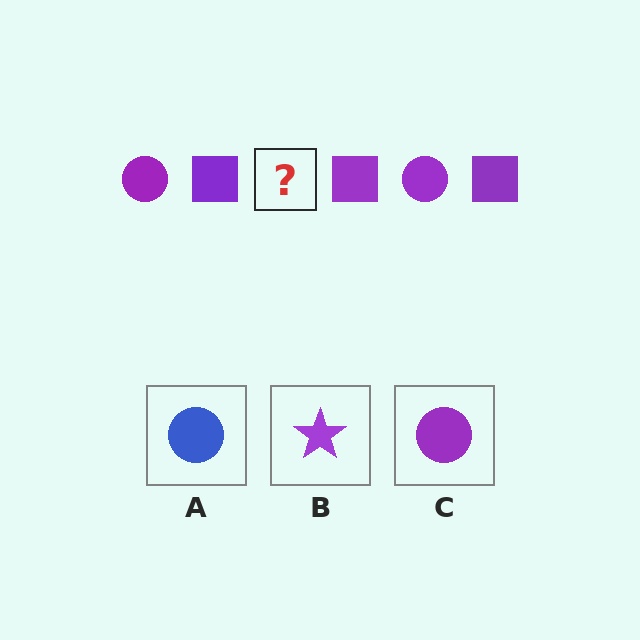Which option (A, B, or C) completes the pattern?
C.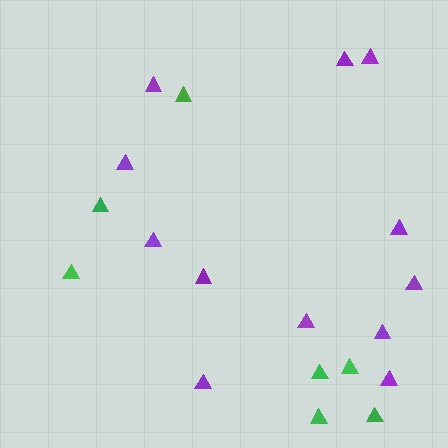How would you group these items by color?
There are 2 groups: one group of purple triangles (12) and one group of green triangles (7).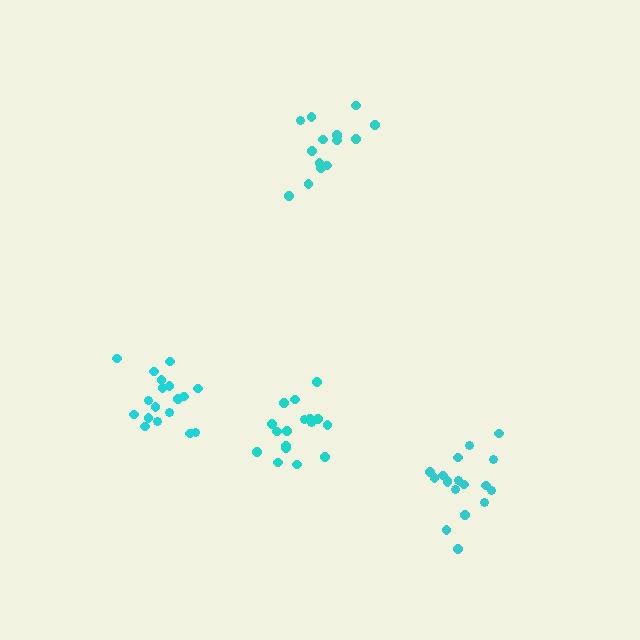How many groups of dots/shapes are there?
There are 4 groups.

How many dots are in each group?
Group 1: 17 dots, Group 2: 19 dots, Group 3: 15 dots, Group 4: 18 dots (69 total).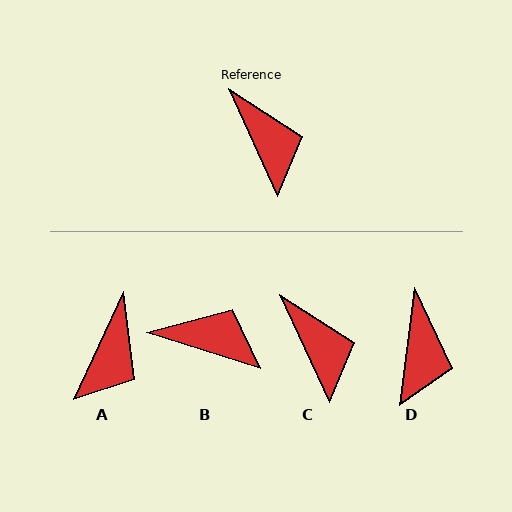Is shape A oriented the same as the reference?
No, it is off by about 49 degrees.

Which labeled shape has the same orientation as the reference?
C.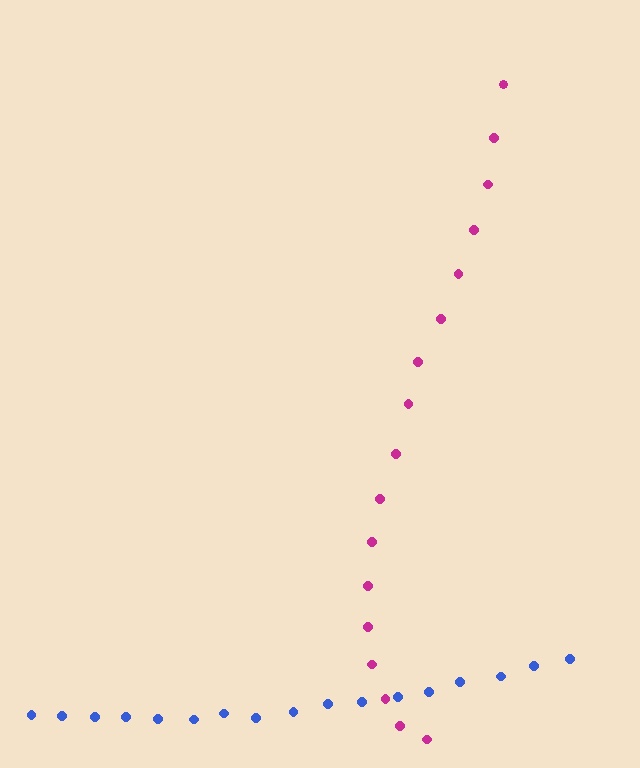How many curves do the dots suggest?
There are 2 distinct paths.